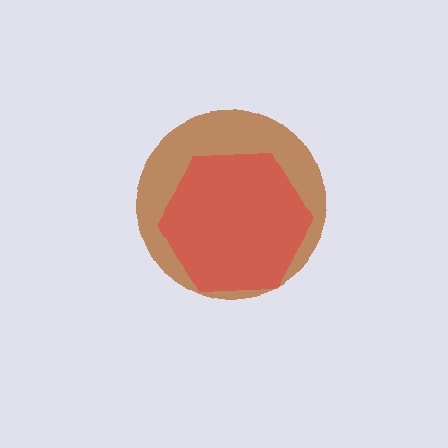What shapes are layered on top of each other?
The layered shapes are: a brown circle, a red hexagon.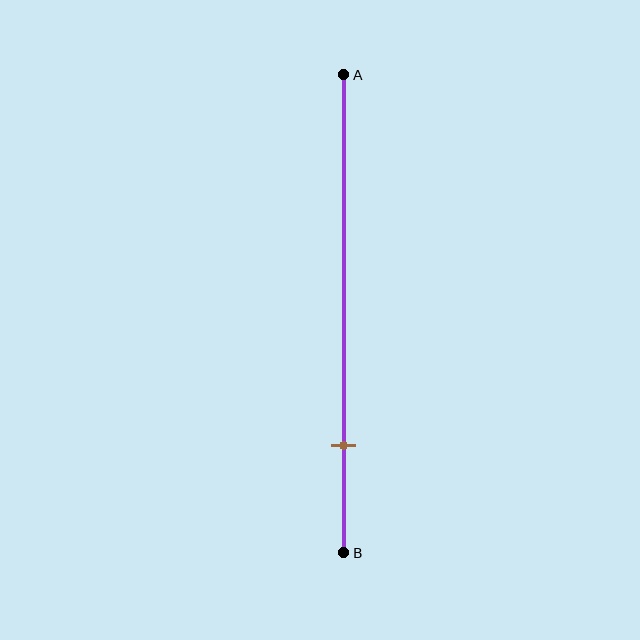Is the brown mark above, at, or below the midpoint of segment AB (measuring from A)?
The brown mark is below the midpoint of segment AB.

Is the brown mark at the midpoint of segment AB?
No, the mark is at about 75% from A, not at the 50% midpoint.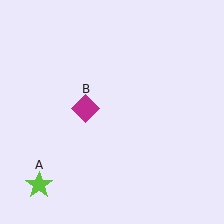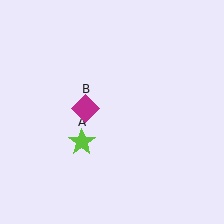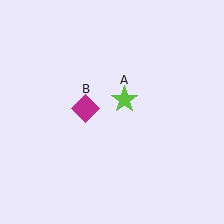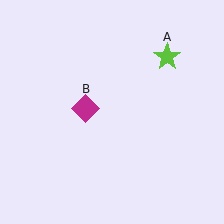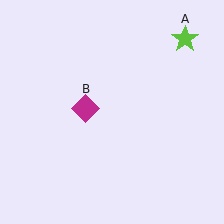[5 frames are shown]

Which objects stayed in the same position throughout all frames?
Magenta diamond (object B) remained stationary.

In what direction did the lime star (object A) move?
The lime star (object A) moved up and to the right.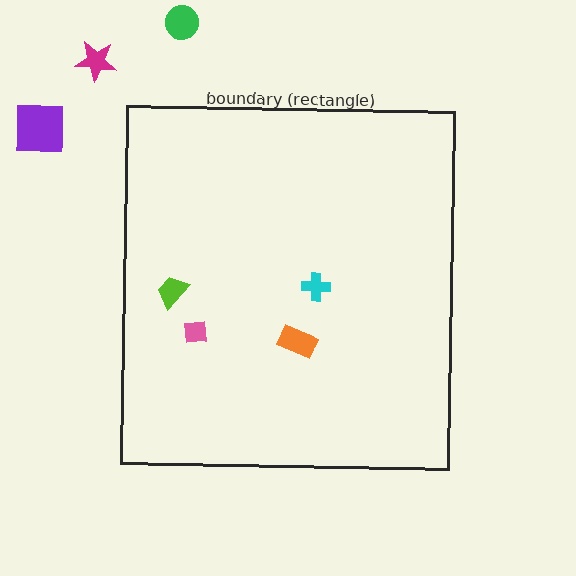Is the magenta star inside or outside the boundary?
Outside.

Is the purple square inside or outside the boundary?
Outside.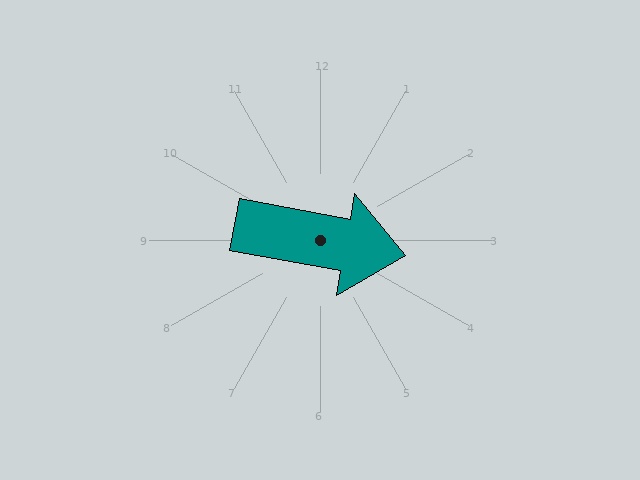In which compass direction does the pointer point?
East.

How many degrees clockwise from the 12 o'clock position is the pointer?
Approximately 100 degrees.